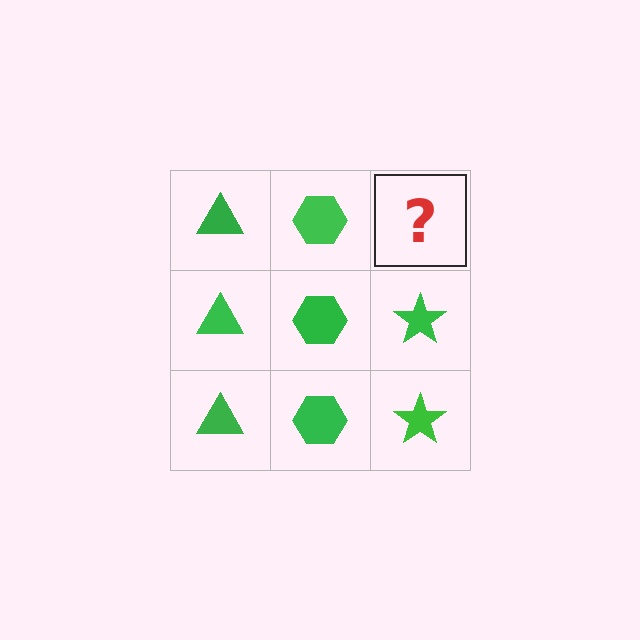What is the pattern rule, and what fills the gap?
The rule is that each column has a consistent shape. The gap should be filled with a green star.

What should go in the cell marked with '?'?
The missing cell should contain a green star.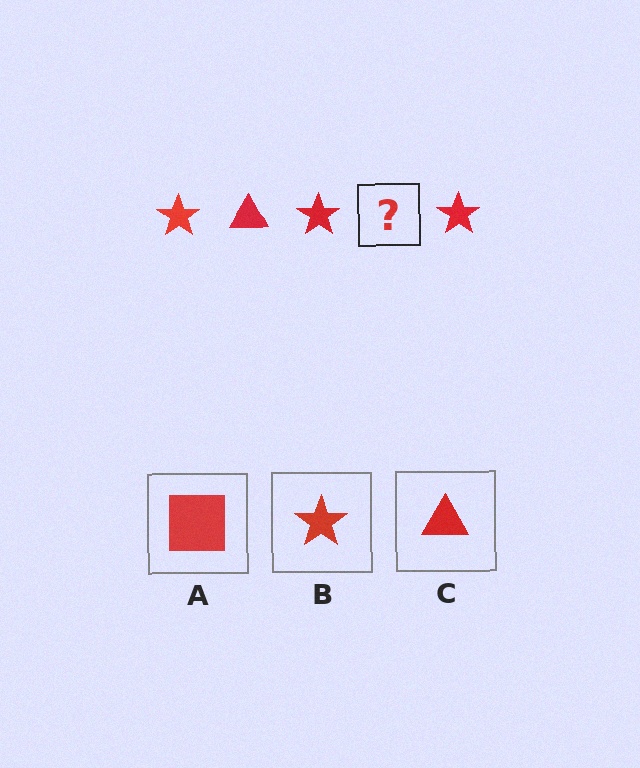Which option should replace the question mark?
Option C.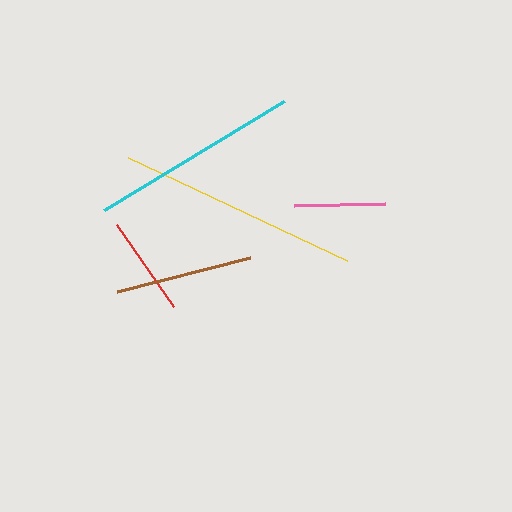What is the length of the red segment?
The red segment is approximately 100 pixels long.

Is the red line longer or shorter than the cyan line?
The cyan line is longer than the red line.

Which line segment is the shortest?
The pink line is the shortest at approximately 91 pixels.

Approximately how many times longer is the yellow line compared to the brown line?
The yellow line is approximately 1.8 times the length of the brown line.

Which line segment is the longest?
The yellow line is the longest at approximately 242 pixels.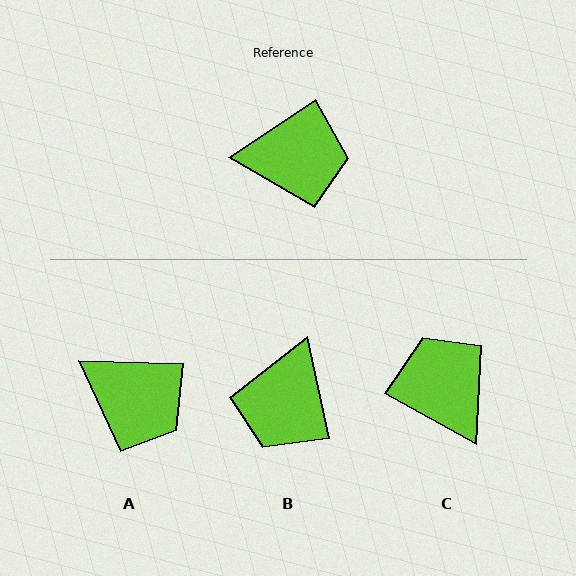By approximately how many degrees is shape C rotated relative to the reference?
Approximately 117 degrees counter-clockwise.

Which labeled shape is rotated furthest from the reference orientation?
C, about 117 degrees away.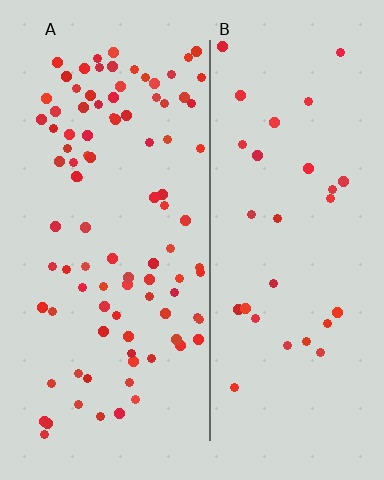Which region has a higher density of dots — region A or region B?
A (the left).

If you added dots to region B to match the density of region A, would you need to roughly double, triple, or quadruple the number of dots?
Approximately triple.